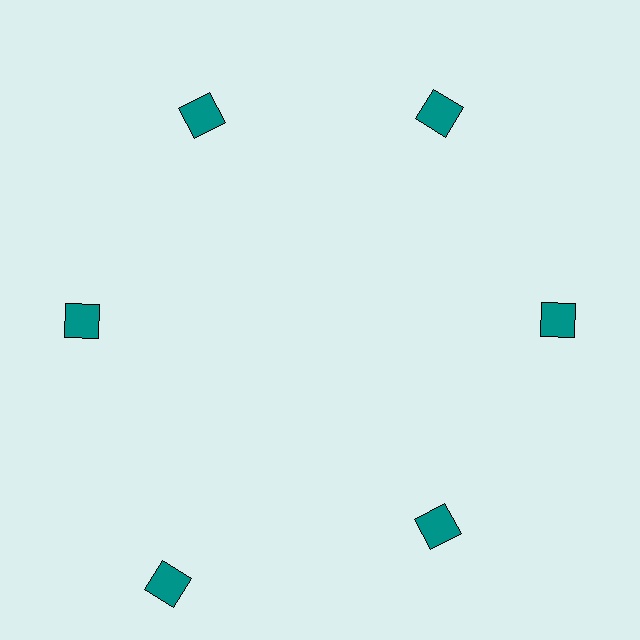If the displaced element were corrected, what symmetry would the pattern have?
It would have 6-fold rotational symmetry — the pattern would map onto itself every 60 degrees.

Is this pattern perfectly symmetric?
No. The 6 teal squares are arranged in a ring, but one element near the 7 o'clock position is pushed outward from the center, breaking the 6-fold rotational symmetry.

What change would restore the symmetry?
The symmetry would be restored by moving it inward, back onto the ring so that all 6 squares sit at equal angles and equal distance from the center.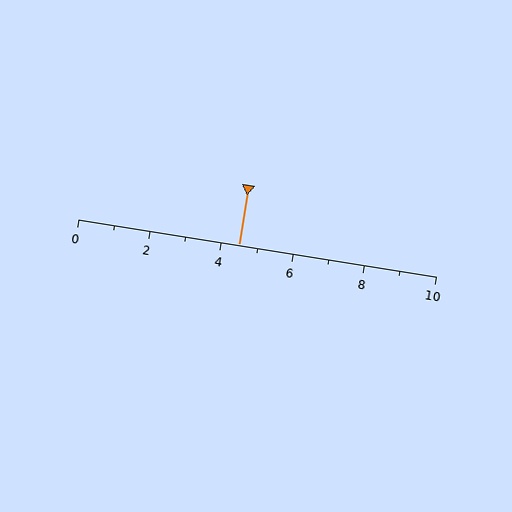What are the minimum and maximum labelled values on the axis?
The axis runs from 0 to 10.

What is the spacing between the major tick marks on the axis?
The major ticks are spaced 2 apart.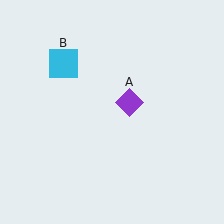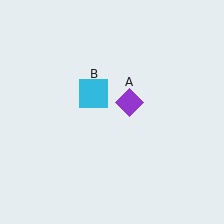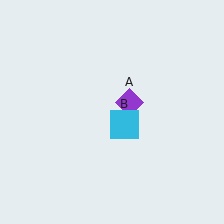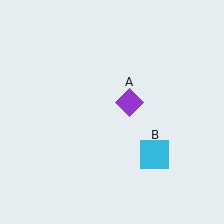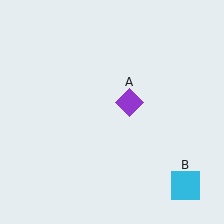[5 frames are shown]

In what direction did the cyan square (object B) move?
The cyan square (object B) moved down and to the right.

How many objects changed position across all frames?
1 object changed position: cyan square (object B).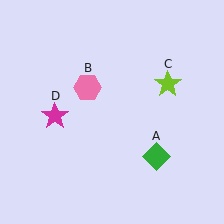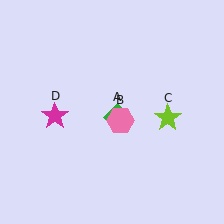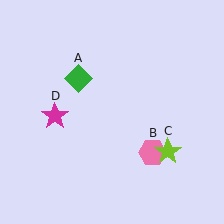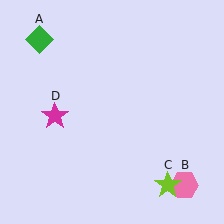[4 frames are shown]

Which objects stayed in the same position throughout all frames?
Magenta star (object D) remained stationary.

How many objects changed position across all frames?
3 objects changed position: green diamond (object A), pink hexagon (object B), lime star (object C).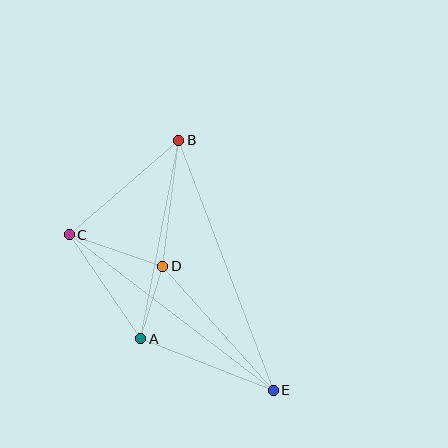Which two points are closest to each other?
Points A and D are closest to each other.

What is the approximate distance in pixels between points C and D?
The distance between C and D is approximately 99 pixels.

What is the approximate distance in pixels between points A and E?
The distance between A and E is approximately 142 pixels.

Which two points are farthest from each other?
Points B and E are farthest from each other.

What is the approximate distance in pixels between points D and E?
The distance between D and E is approximately 166 pixels.